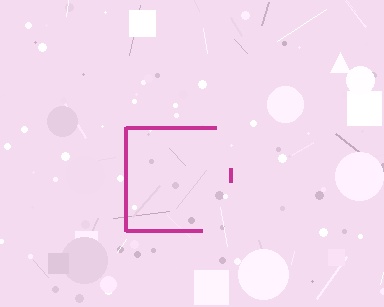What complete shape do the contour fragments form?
The contour fragments form a square.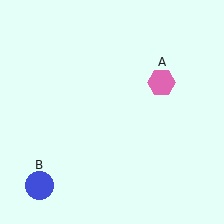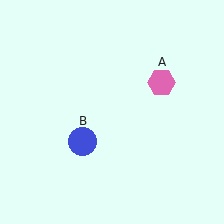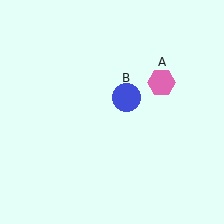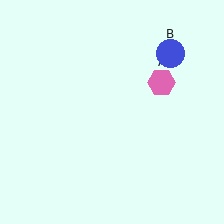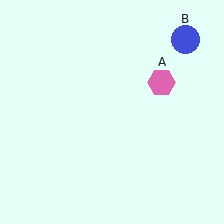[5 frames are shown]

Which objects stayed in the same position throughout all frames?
Pink hexagon (object A) remained stationary.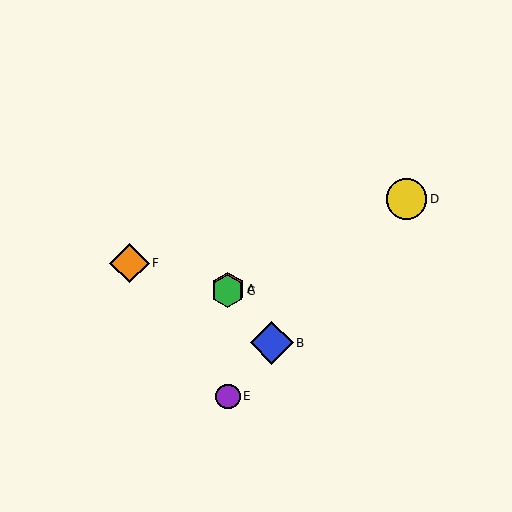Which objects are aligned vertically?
Objects A, C, E are aligned vertically.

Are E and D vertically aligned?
No, E is at x≈228 and D is at x≈407.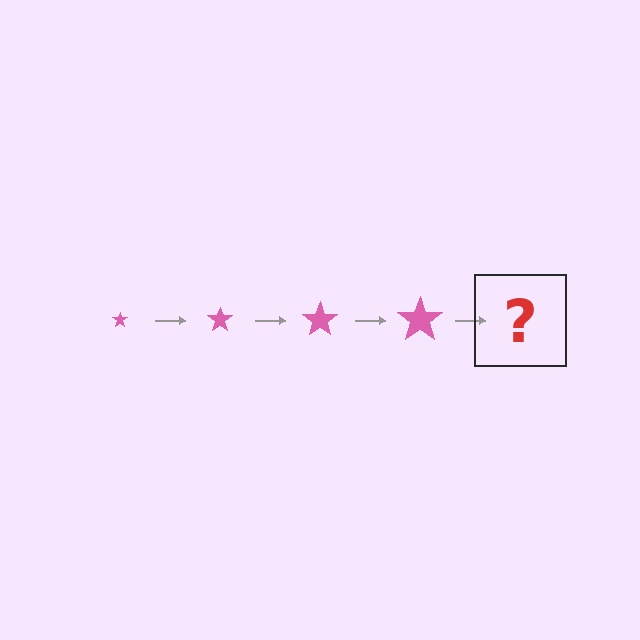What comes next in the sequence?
The next element should be a pink star, larger than the previous one.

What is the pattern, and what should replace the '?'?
The pattern is that the star gets progressively larger each step. The '?' should be a pink star, larger than the previous one.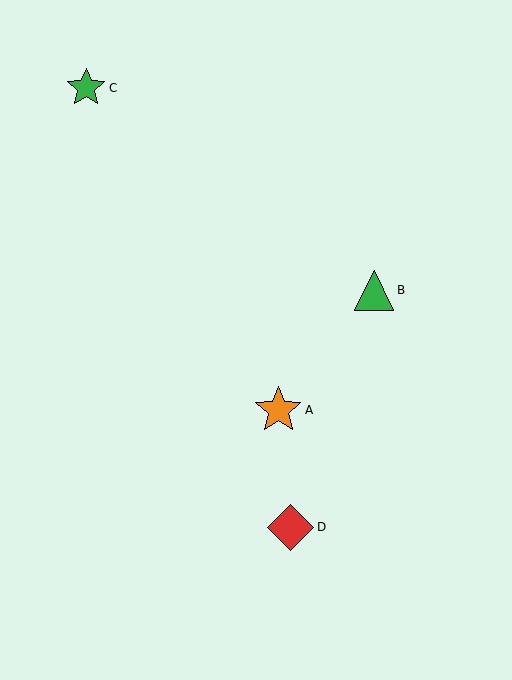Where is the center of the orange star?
The center of the orange star is at (278, 410).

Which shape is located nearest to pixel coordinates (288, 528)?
The red diamond (labeled D) at (291, 528) is nearest to that location.